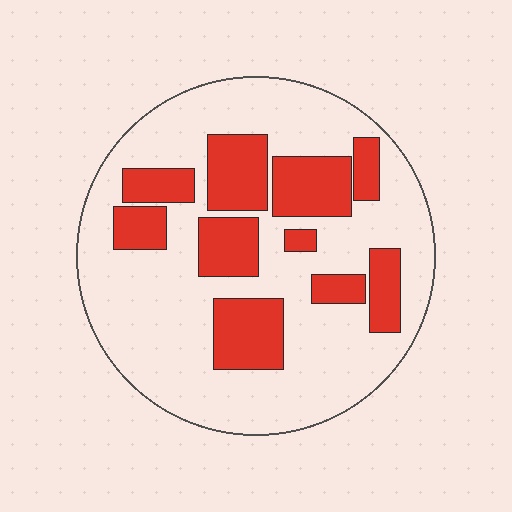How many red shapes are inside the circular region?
10.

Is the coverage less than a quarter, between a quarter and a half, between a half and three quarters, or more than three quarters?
Between a quarter and a half.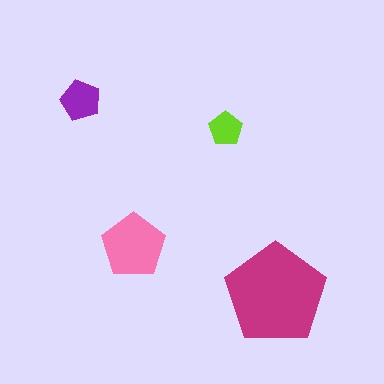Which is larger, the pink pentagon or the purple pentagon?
The pink one.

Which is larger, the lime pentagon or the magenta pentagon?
The magenta one.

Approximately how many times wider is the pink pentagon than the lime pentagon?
About 2 times wider.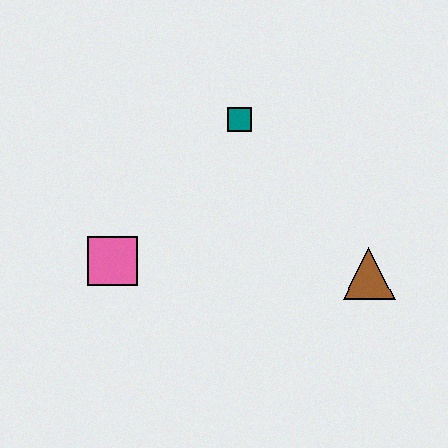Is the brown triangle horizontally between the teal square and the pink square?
No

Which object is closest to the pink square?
The teal square is closest to the pink square.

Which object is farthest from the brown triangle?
The pink square is farthest from the brown triangle.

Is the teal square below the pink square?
No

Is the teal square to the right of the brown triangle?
No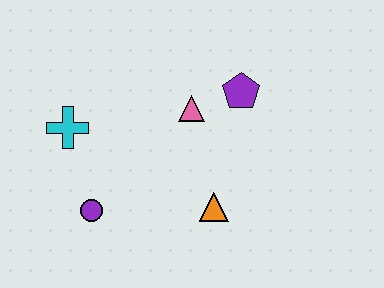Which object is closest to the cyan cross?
The purple circle is closest to the cyan cross.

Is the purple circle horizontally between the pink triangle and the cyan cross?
Yes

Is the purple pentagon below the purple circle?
No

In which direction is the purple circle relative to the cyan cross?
The purple circle is below the cyan cross.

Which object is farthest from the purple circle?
The purple pentagon is farthest from the purple circle.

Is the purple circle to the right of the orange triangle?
No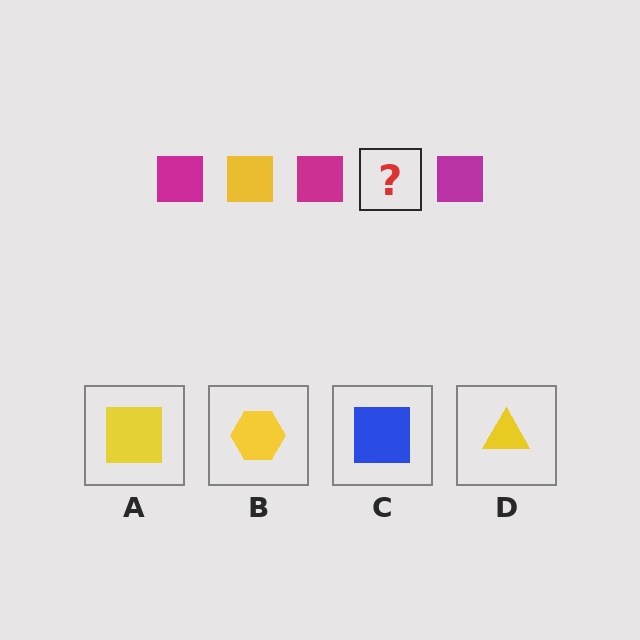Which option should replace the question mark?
Option A.